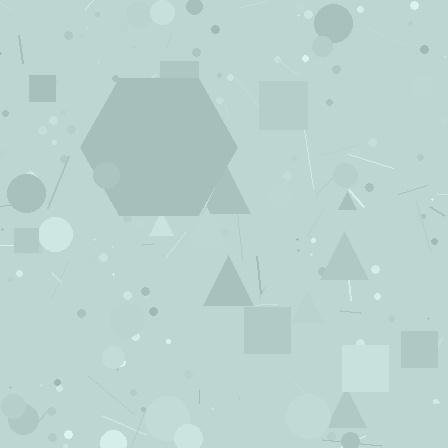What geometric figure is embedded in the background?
A hexagon is embedded in the background.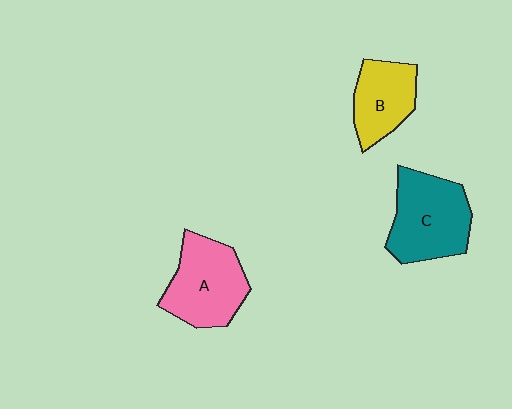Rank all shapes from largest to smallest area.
From largest to smallest: C (teal), A (pink), B (yellow).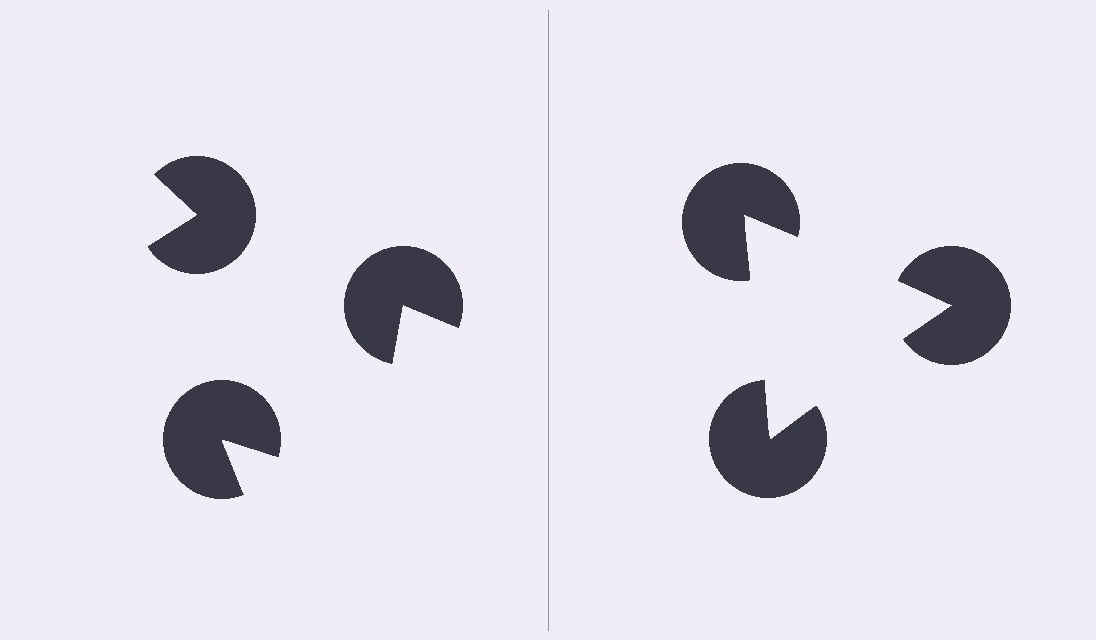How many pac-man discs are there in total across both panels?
6 — 3 on each side.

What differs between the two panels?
The pac-man discs are positioned identically on both sides; only the wedge orientations differ. On the right they align to a triangle; on the left they are misaligned.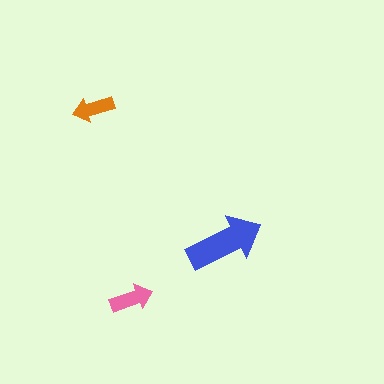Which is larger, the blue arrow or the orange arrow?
The blue one.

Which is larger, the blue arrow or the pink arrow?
The blue one.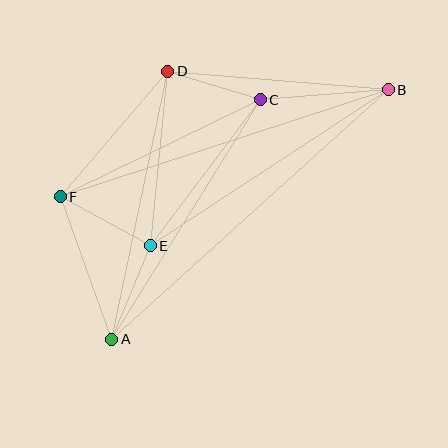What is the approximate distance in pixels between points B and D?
The distance between B and D is approximately 222 pixels.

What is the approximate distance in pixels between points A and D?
The distance between A and D is approximately 274 pixels.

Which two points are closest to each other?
Points C and D are closest to each other.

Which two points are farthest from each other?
Points A and B are farthest from each other.